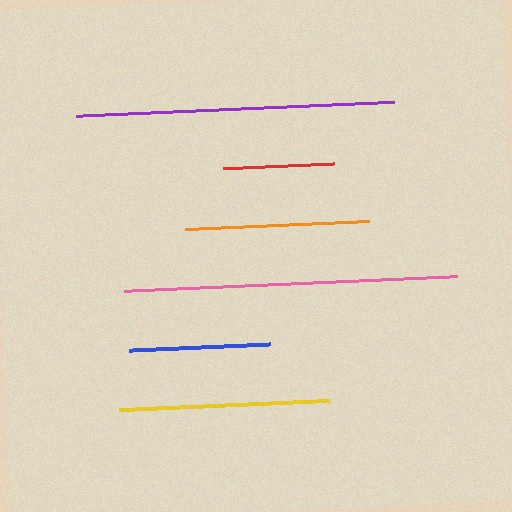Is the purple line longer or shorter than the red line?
The purple line is longer than the red line.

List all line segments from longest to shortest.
From longest to shortest: pink, purple, yellow, orange, blue, red.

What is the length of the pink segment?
The pink segment is approximately 333 pixels long.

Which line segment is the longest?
The pink line is the longest at approximately 333 pixels.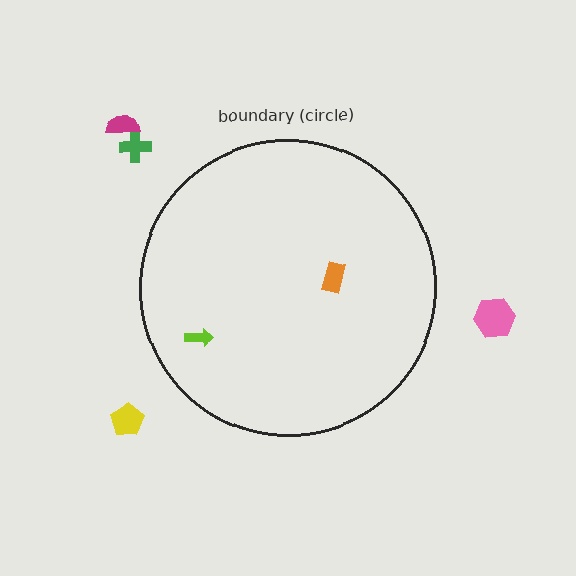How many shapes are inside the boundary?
2 inside, 4 outside.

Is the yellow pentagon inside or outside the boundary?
Outside.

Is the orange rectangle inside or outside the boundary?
Inside.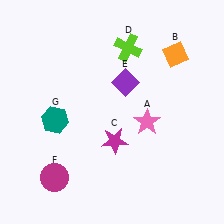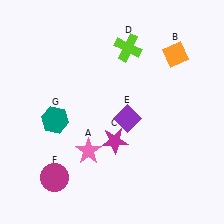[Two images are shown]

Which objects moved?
The objects that moved are: the pink star (A), the purple diamond (E).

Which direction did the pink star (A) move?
The pink star (A) moved left.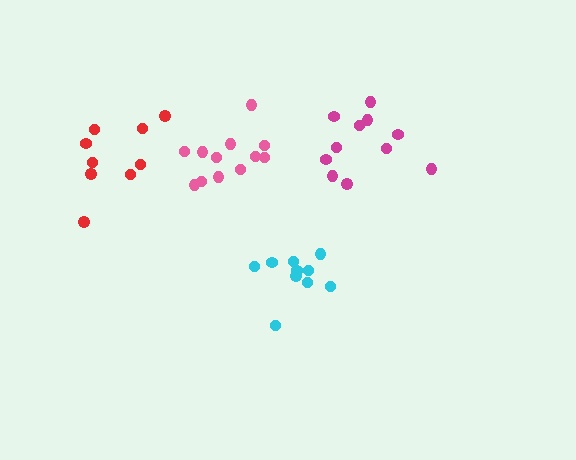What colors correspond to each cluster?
The clusters are colored: red, pink, cyan, magenta.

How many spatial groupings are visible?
There are 4 spatial groupings.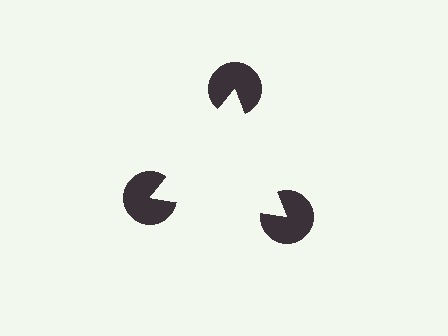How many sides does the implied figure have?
3 sides.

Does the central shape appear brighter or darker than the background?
It typically appears slightly brighter than the background, even though no actual brightness change is drawn.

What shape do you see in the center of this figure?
An illusory triangle — its edges are inferred from the aligned wedge cuts in the pac-man discs, not physically drawn.